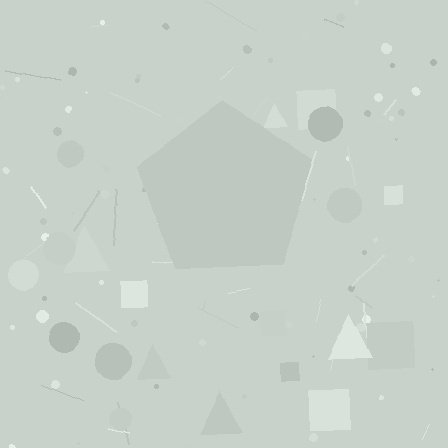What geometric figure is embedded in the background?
A pentagon is embedded in the background.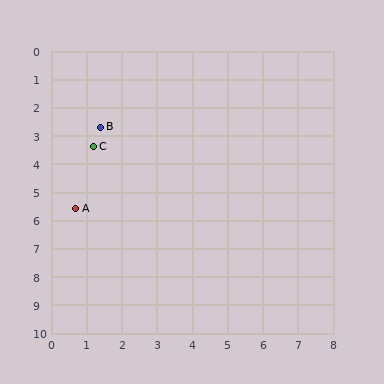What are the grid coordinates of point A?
Point A is at approximately (0.7, 5.6).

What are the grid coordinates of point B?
Point B is at approximately (1.4, 2.7).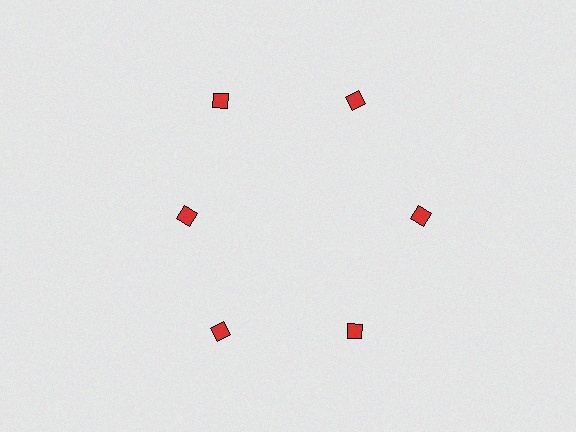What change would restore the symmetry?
The symmetry would be restored by moving it outward, back onto the ring so that all 6 diamonds sit at equal angles and equal distance from the center.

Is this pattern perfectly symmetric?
No. The 6 red diamonds are arranged in a ring, but one element near the 9 o'clock position is pulled inward toward the center, breaking the 6-fold rotational symmetry.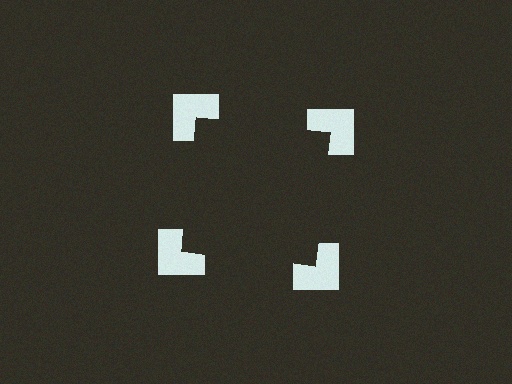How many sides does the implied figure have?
4 sides.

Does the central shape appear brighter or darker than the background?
It typically appears slightly darker than the background, even though no actual brightness change is drawn.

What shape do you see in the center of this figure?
An illusory square — its edges are inferred from the aligned wedge cuts in the notched squares, not physically drawn.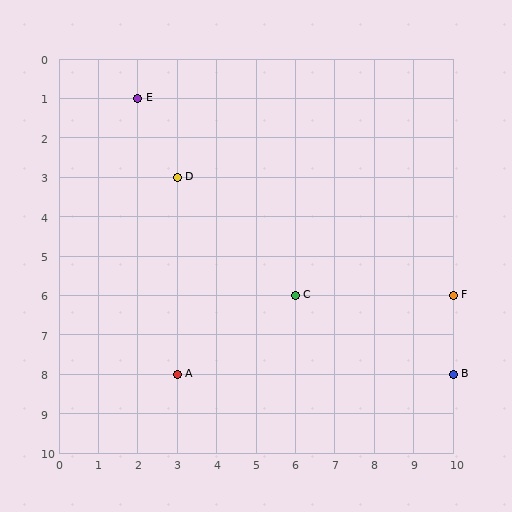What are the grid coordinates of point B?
Point B is at grid coordinates (10, 8).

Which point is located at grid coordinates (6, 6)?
Point C is at (6, 6).